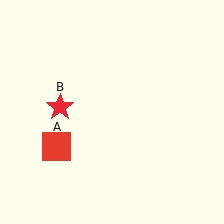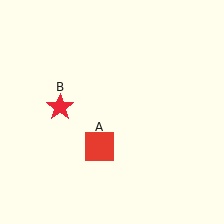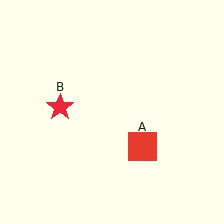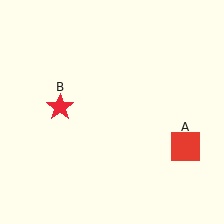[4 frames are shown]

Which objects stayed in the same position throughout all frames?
Red star (object B) remained stationary.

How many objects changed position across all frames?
1 object changed position: red square (object A).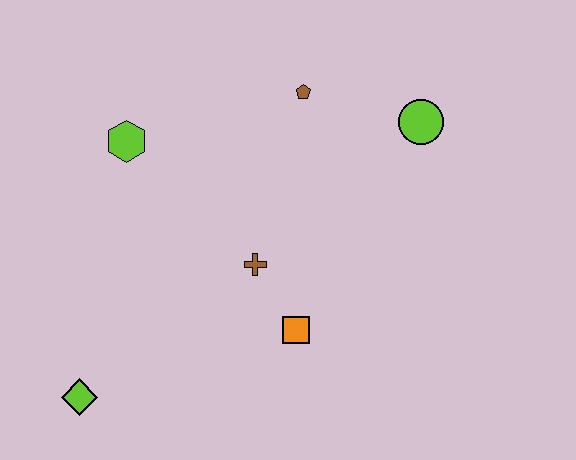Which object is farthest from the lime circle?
The lime diamond is farthest from the lime circle.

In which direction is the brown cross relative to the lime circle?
The brown cross is to the left of the lime circle.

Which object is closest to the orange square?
The brown cross is closest to the orange square.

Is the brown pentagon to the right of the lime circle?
No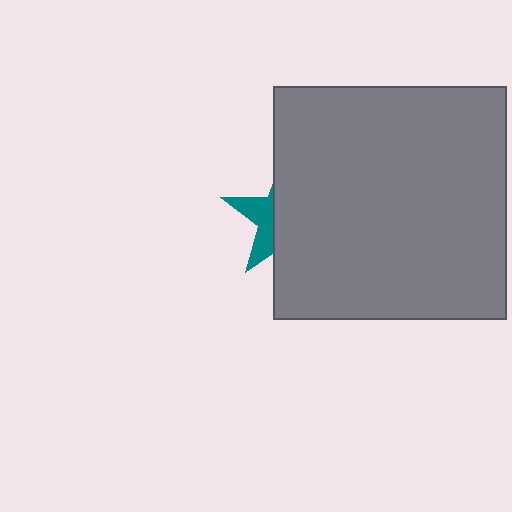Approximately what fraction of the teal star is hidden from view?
Roughly 67% of the teal star is hidden behind the gray square.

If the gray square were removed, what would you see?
You would see the complete teal star.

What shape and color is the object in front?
The object in front is a gray square.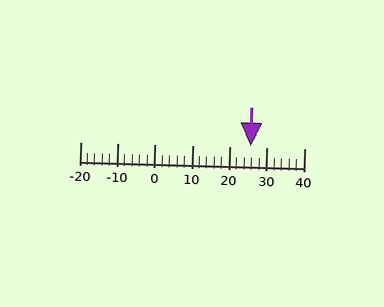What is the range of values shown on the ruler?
The ruler shows values from -20 to 40.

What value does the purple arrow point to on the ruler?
The purple arrow points to approximately 26.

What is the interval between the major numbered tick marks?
The major tick marks are spaced 10 units apart.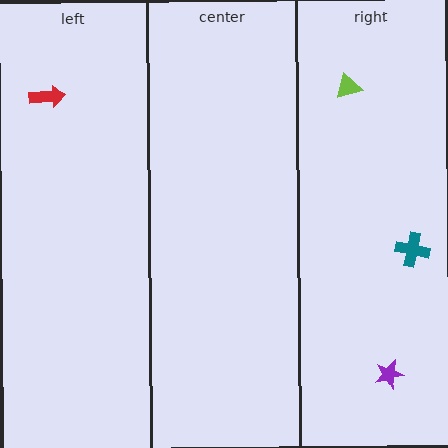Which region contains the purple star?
The right region.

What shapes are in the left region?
The red arrow.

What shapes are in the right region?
The teal cross, the lime triangle, the purple star.